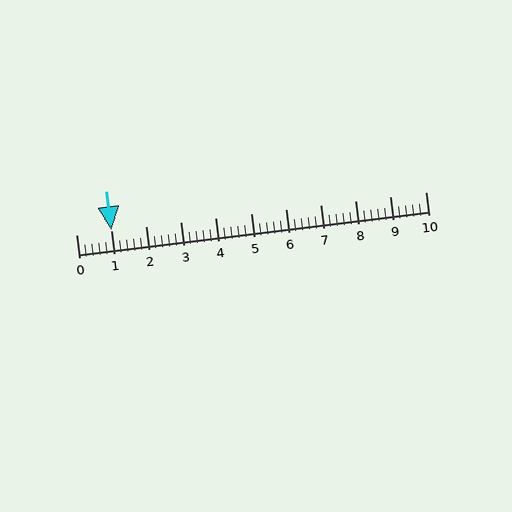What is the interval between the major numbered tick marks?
The major tick marks are spaced 1 units apart.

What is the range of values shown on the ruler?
The ruler shows values from 0 to 10.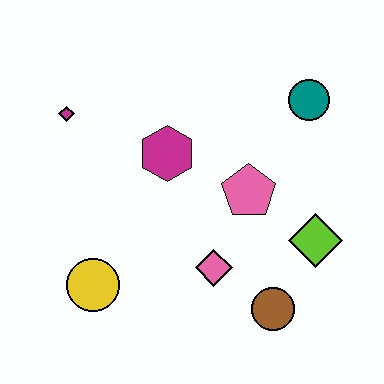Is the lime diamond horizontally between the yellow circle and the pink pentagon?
No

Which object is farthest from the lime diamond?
The magenta diamond is farthest from the lime diamond.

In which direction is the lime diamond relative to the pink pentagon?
The lime diamond is to the right of the pink pentagon.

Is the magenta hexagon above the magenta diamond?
No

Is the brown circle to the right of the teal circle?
No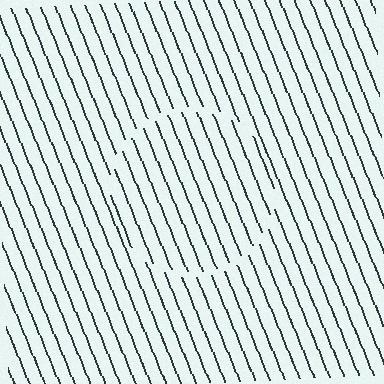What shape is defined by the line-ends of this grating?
An illusory circle. The interior of the shape contains the same grating, shifted by half a period — the contour is defined by the phase discontinuity where line-ends from the inner and outer gratings abut.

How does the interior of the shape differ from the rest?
The interior of the shape contains the same grating, shifted by half a period — the contour is defined by the phase discontinuity where line-ends from the inner and outer gratings abut.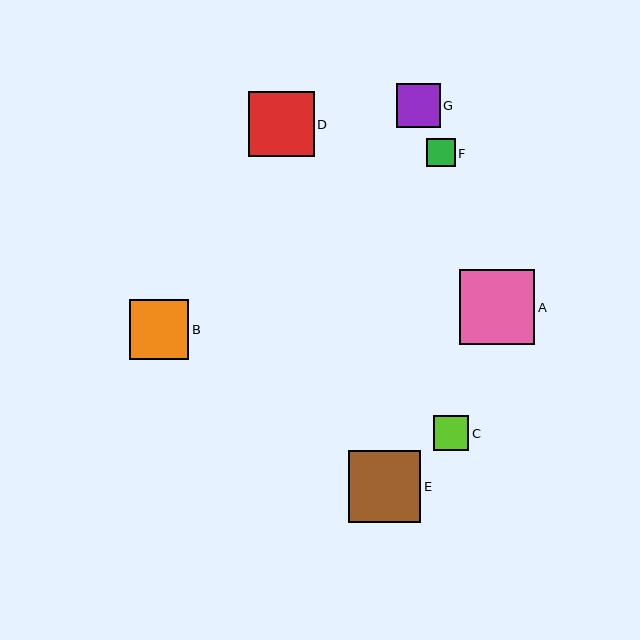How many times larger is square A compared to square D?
Square A is approximately 1.1 times the size of square D.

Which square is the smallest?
Square F is the smallest with a size of approximately 28 pixels.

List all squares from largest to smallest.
From largest to smallest: A, E, D, B, G, C, F.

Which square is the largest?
Square A is the largest with a size of approximately 75 pixels.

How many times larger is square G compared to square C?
Square G is approximately 1.2 times the size of square C.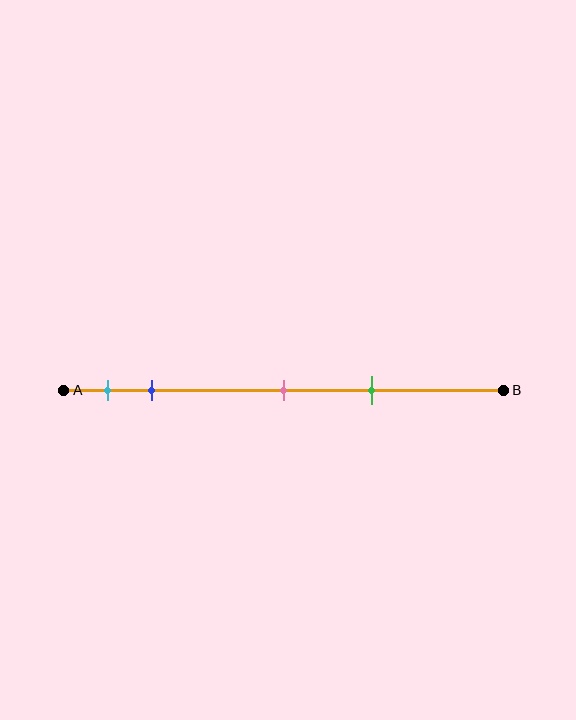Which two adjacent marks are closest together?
The cyan and blue marks are the closest adjacent pair.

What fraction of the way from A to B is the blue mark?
The blue mark is approximately 20% (0.2) of the way from A to B.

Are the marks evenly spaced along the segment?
No, the marks are not evenly spaced.